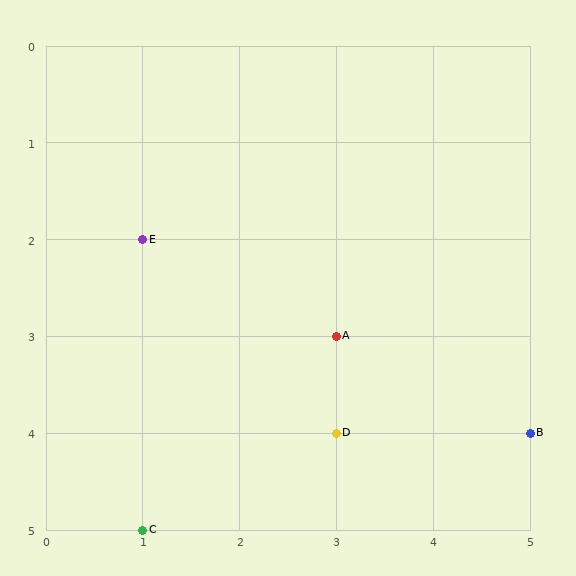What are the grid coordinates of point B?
Point B is at grid coordinates (5, 4).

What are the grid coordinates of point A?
Point A is at grid coordinates (3, 3).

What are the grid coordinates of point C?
Point C is at grid coordinates (1, 5).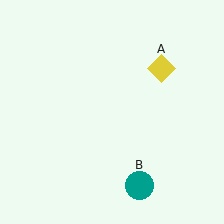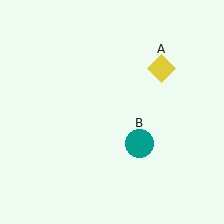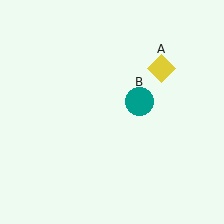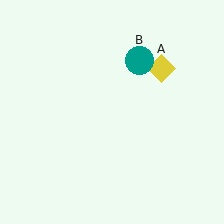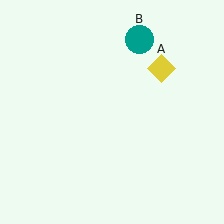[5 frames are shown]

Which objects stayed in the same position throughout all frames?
Yellow diamond (object A) remained stationary.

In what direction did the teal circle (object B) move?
The teal circle (object B) moved up.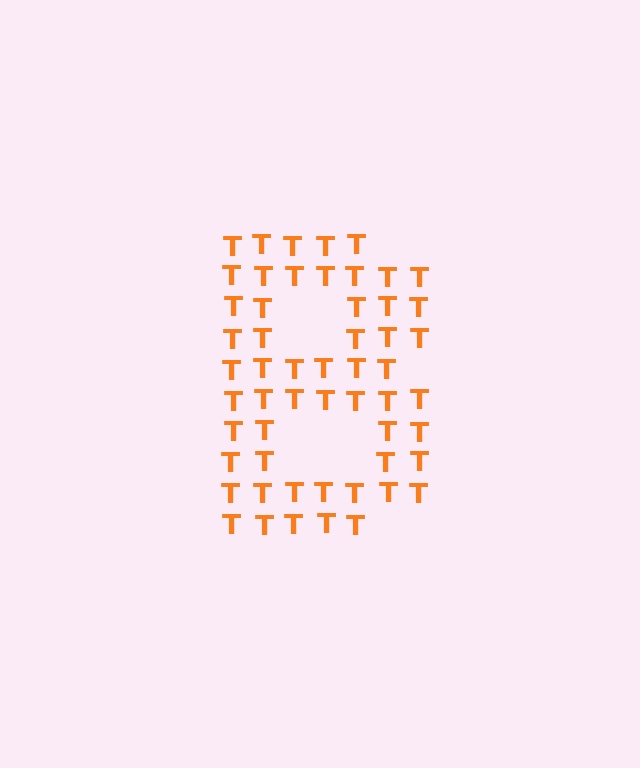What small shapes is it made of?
It is made of small letter T's.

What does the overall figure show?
The overall figure shows the letter B.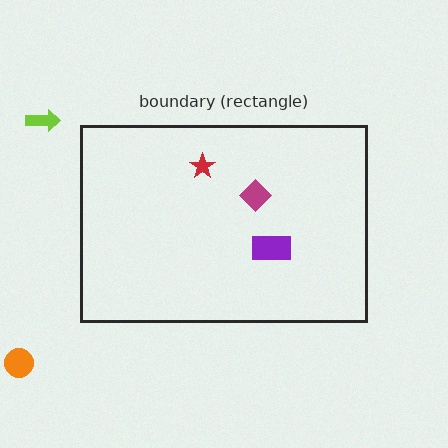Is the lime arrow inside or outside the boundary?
Outside.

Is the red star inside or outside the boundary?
Inside.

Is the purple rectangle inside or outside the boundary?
Inside.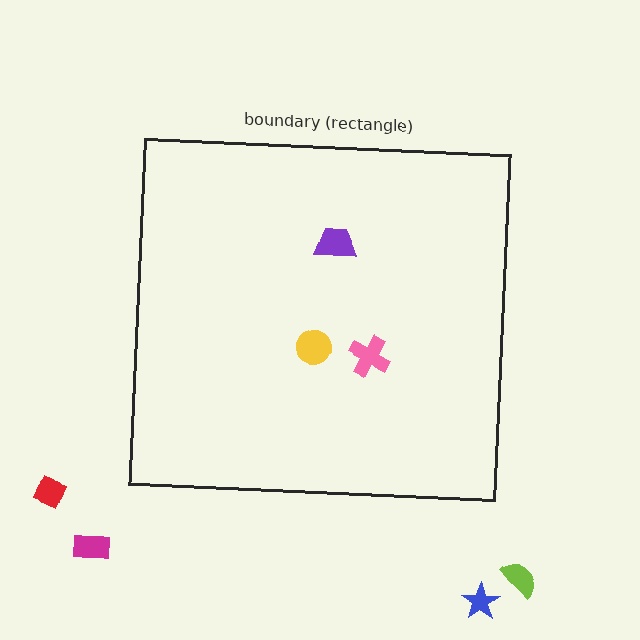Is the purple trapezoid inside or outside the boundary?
Inside.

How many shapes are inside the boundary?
3 inside, 4 outside.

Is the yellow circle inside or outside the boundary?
Inside.